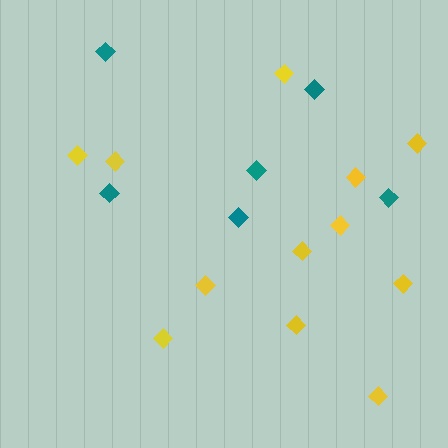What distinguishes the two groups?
There are 2 groups: one group of yellow diamonds (12) and one group of teal diamonds (6).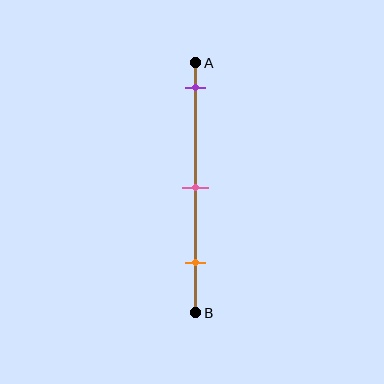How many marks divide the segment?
There are 3 marks dividing the segment.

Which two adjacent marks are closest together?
The pink and orange marks are the closest adjacent pair.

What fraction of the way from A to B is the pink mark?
The pink mark is approximately 50% (0.5) of the way from A to B.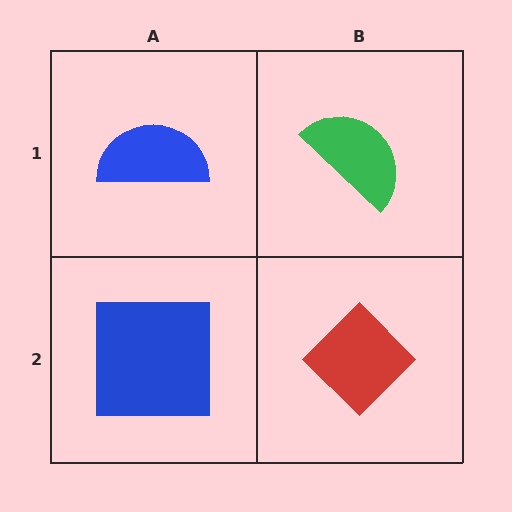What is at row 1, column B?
A green semicircle.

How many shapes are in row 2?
2 shapes.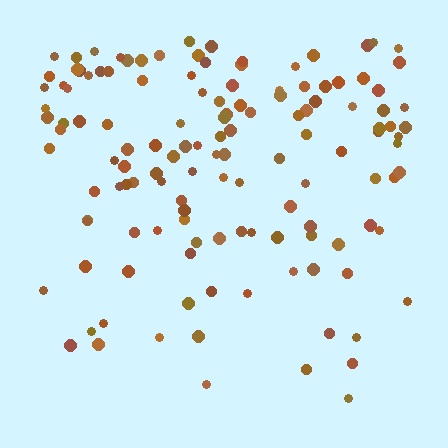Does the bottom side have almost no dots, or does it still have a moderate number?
Still a moderate number, just noticeably fewer than the top.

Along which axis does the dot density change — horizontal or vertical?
Vertical.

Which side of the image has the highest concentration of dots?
The top.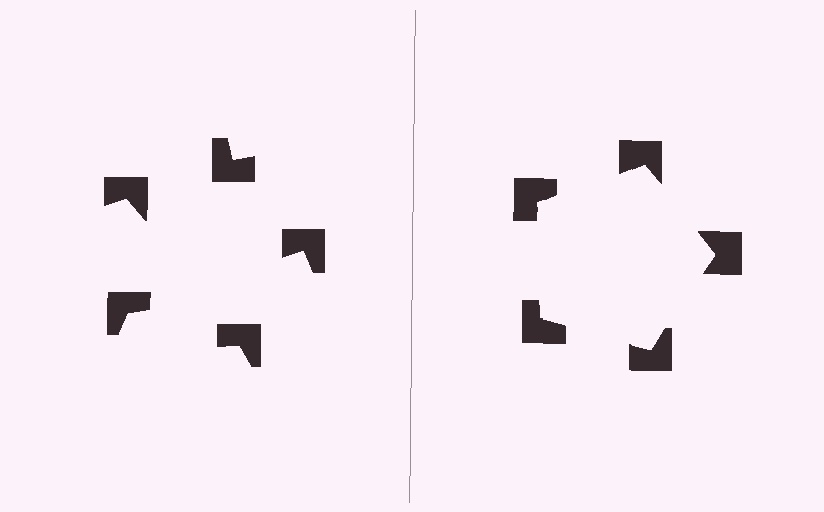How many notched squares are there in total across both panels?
10 — 5 on each side.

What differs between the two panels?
The notched squares are positioned identically on both sides; only the wedge orientations differ. On the right they align to a pentagon; on the left they are misaligned.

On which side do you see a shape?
An illusory pentagon appears on the right side. On the left side the wedge cuts are rotated, so no coherent shape forms.